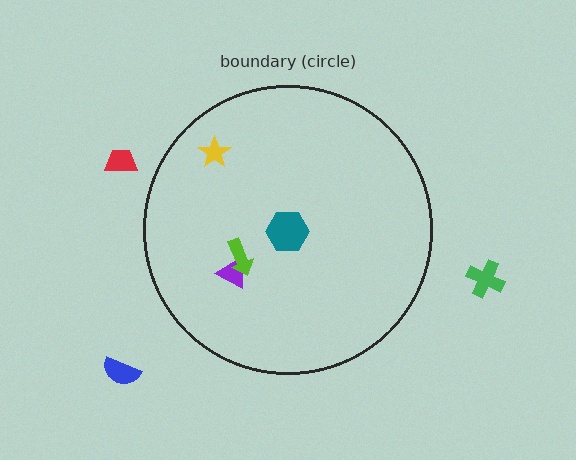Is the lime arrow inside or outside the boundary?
Inside.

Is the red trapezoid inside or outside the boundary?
Outside.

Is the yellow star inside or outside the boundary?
Inside.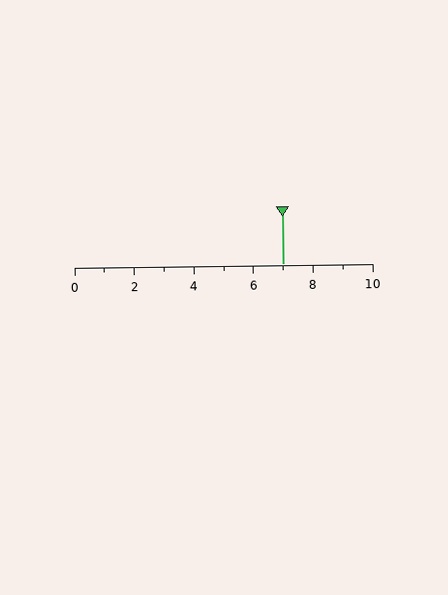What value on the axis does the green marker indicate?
The marker indicates approximately 7.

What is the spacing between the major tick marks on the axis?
The major ticks are spaced 2 apart.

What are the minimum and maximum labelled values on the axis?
The axis runs from 0 to 10.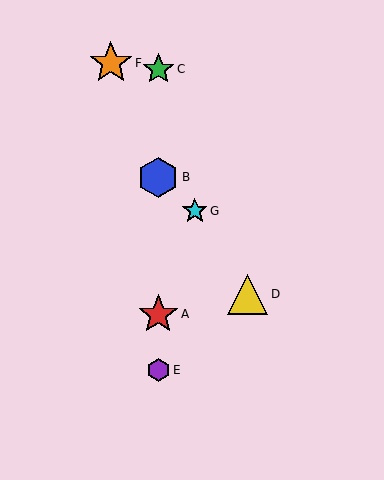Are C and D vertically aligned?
No, C is at x≈158 and D is at x≈248.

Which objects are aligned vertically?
Objects A, B, C, E are aligned vertically.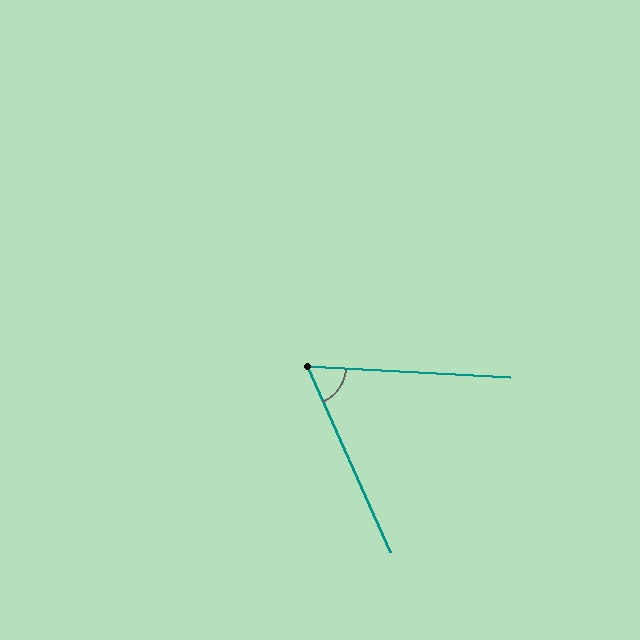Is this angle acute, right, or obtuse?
It is acute.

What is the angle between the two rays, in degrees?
Approximately 63 degrees.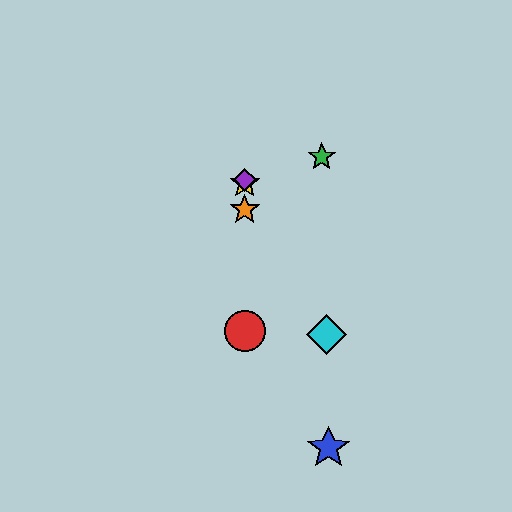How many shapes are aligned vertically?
4 shapes (the red circle, the yellow star, the purple diamond, the orange star) are aligned vertically.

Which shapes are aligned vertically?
The red circle, the yellow star, the purple diamond, the orange star are aligned vertically.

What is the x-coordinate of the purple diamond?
The purple diamond is at x≈245.